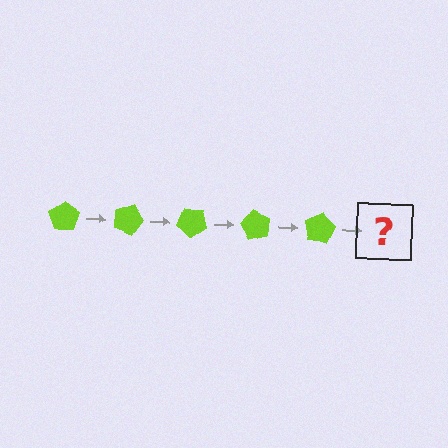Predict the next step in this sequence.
The next step is a lime pentagon rotated 100 degrees.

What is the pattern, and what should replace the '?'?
The pattern is that the pentagon rotates 20 degrees each step. The '?' should be a lime pentagon rotated 100 degrees.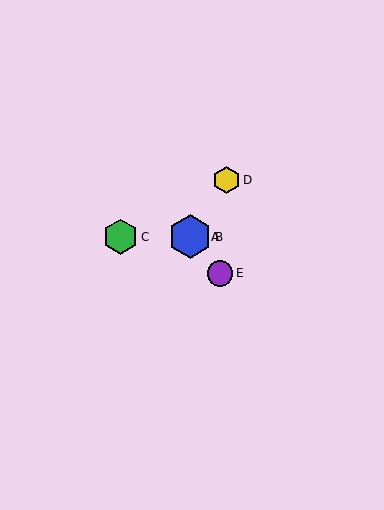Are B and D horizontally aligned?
No, B is at y≈237 and D is at y≈180.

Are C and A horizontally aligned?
Yes, both are at y≈237.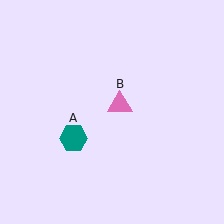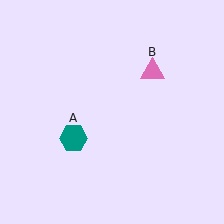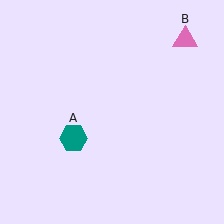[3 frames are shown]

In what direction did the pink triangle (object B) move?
The pink triangle (object B) moved up and to the right.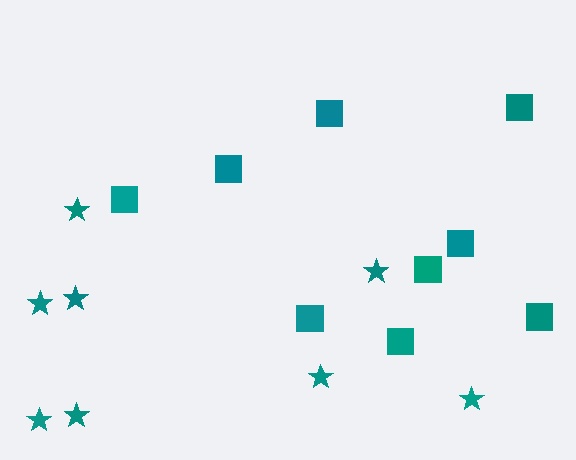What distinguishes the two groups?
There are 2 groups: one group of squares (9) and one group of stars (8).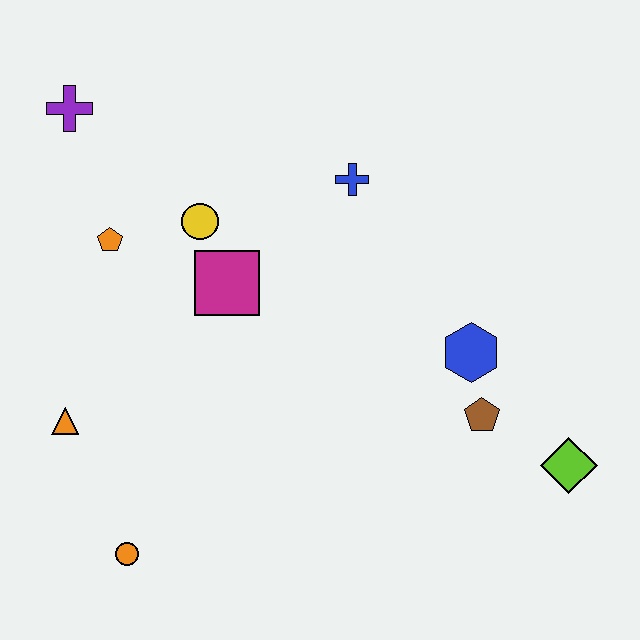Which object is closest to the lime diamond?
The brown pentagon is closest to the lime diamond.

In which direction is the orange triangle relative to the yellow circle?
The orange triangle is below the yellow circle.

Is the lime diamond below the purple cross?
Yes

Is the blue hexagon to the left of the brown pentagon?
Yes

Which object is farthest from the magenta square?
The lime diamond is farthest from the magenta square.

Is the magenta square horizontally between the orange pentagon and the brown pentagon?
Yes